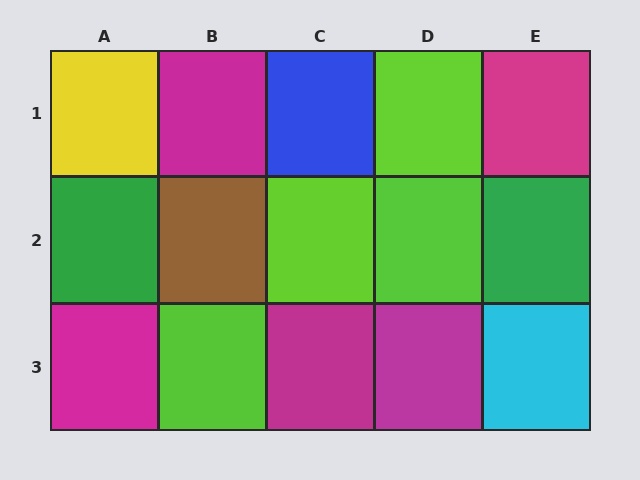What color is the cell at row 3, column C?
Magenta.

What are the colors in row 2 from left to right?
Green, brown, lime, lime, green.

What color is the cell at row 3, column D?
Magenta.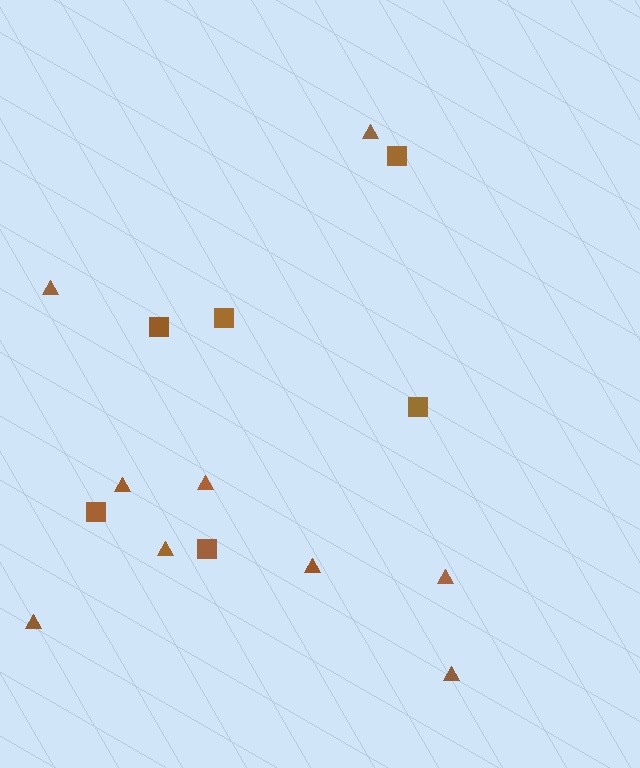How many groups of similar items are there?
There are 2 groups: one group of triangles (9) and one group of squares (6).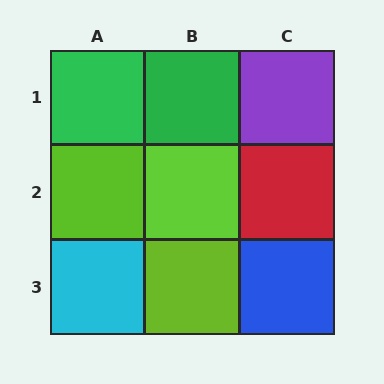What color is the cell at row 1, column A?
Green.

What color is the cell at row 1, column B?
Green.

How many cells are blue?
1 cell is blue.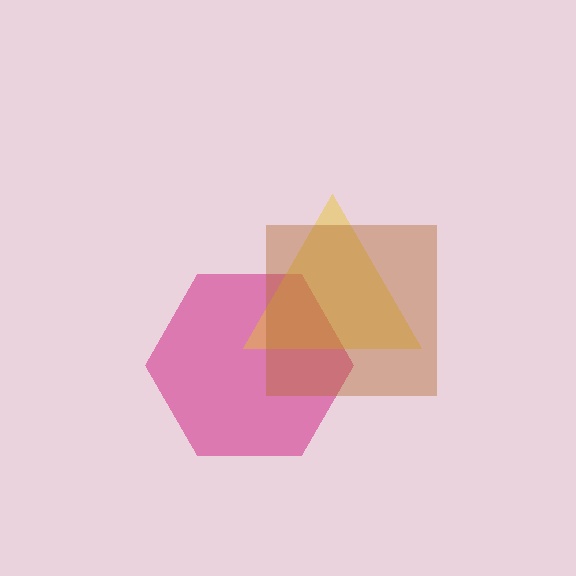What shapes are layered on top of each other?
The layered shapes are: a magenta hexagon, a yellow triangle, a brown square.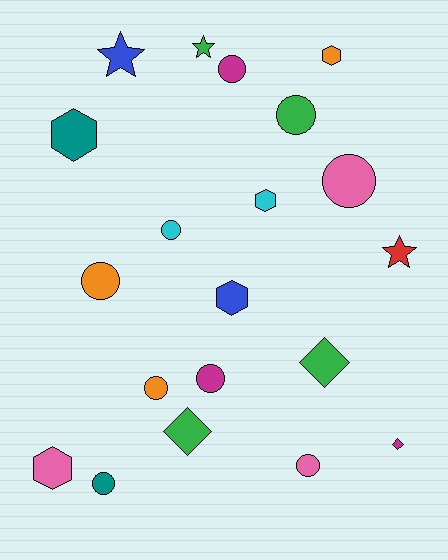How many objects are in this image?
There are 20 objects.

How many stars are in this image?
There are 3 stars.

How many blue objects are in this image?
There are 2 blue objects.